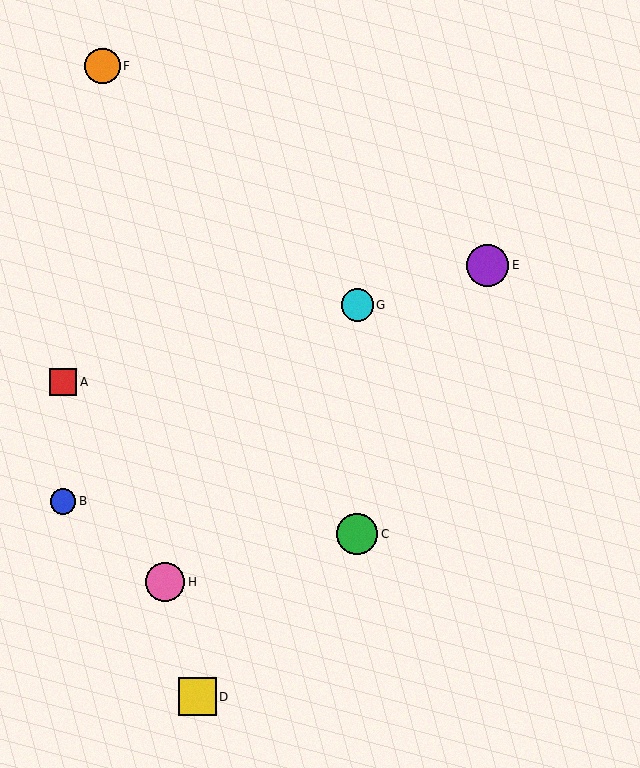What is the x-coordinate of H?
Object H is at x≈165.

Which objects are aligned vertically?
Objects C, G are aligned vertically.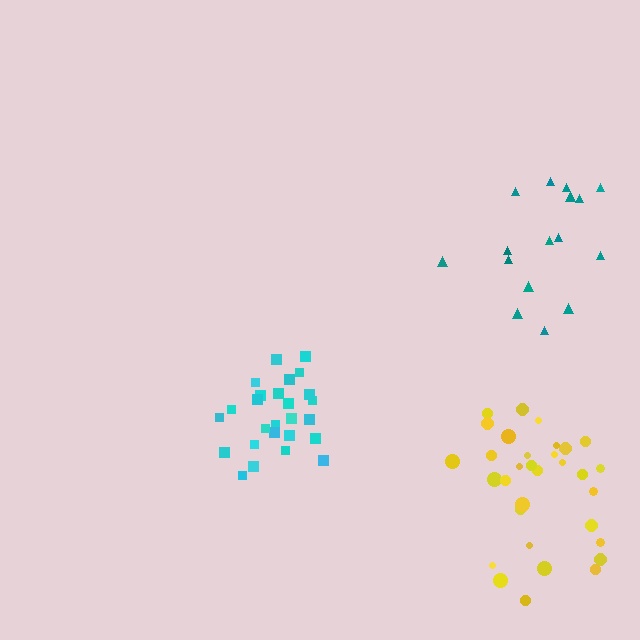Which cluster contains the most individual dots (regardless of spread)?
Yellow (32).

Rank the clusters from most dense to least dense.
cyan, yellow, teal.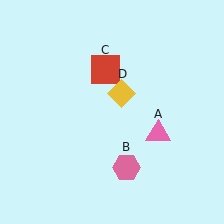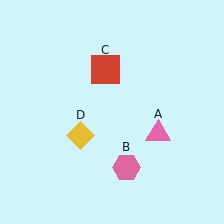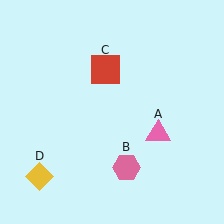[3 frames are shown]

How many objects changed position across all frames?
1 object changed position: yellow diamond (object D).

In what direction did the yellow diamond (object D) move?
The yellow diamond (object D) moved down and to the left.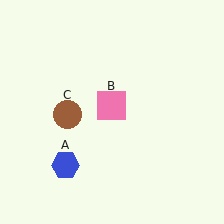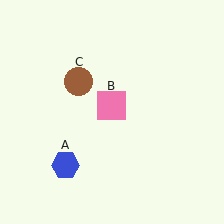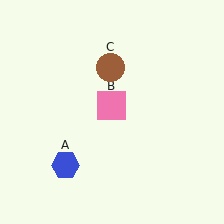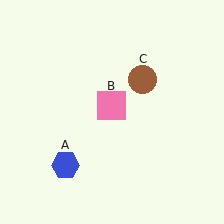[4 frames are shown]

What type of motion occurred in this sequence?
The brown circle (object C) rotated clockwise around the center of the scene.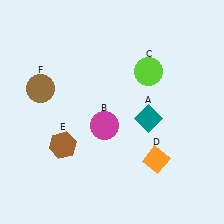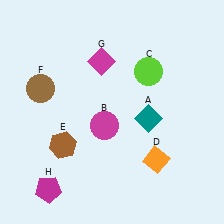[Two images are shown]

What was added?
A magenta diamond (G), a magenta pentagon (H) were added in Image 2.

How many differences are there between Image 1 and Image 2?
There are 2 differences between the two images.